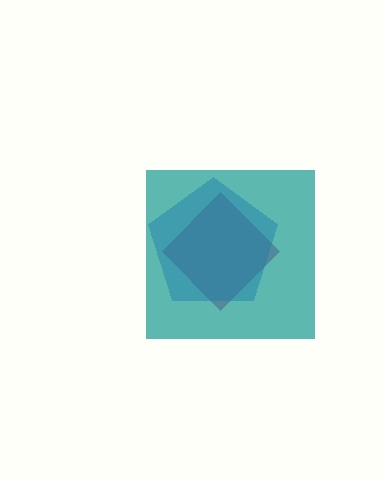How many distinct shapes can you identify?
There are 3 distinct shapes: a magenta diamond, a blue pentagon, a teal square.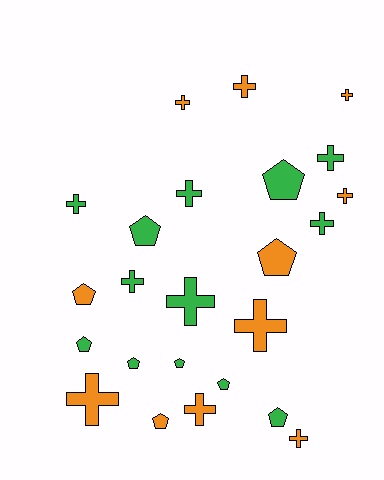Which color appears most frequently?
Green, with 13 objects.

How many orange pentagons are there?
There are 3 orange pentagons.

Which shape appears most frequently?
Cross, with 14 objects.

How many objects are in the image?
There are 24 objects.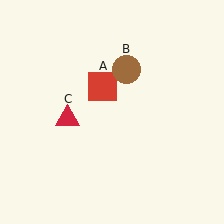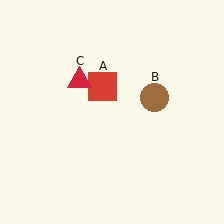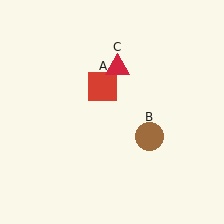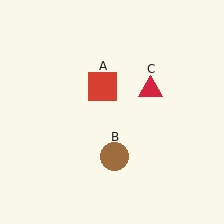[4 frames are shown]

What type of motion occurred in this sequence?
The brown circle (object B), red triangle (object C) rotated clockwise around the center of the scene.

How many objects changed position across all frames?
2 objects changed position: brown circle (object B), red triangle (object C).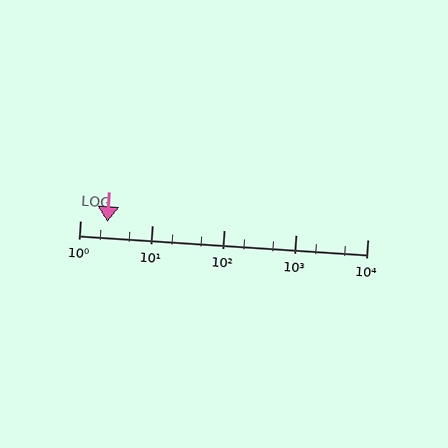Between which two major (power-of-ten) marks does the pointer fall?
The pointer is between 1 and 10.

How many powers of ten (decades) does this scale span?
The scale spans 4 decades, from 1 to 10000.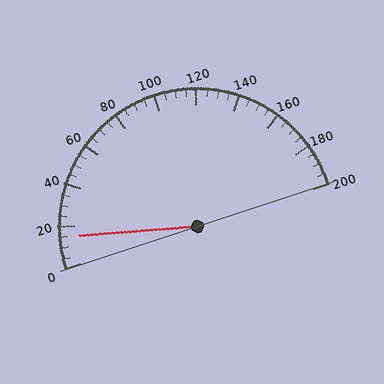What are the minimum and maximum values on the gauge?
The gauge ranges from 0 to 200.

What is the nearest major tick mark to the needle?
The nearest major tick mark is 20.